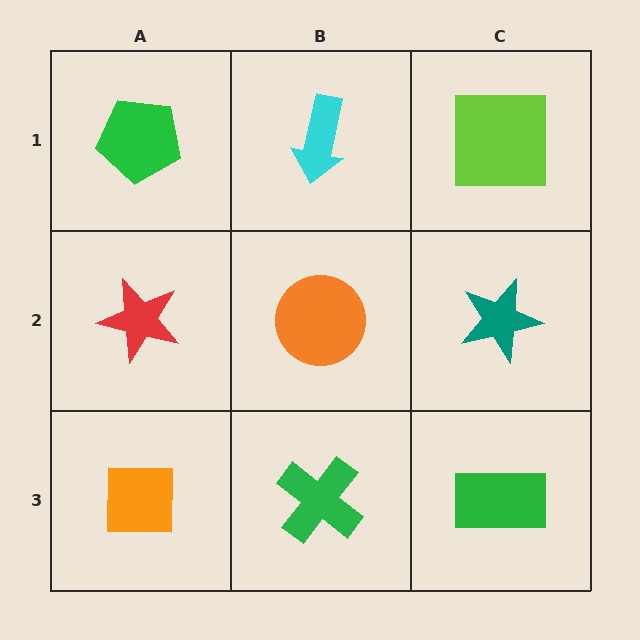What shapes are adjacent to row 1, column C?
A teal star (row 2, column C), a cyan arrow (row 1, column B).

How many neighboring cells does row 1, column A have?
2.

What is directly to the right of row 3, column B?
A green rectangle.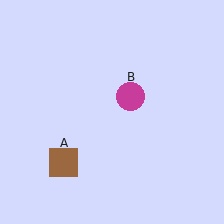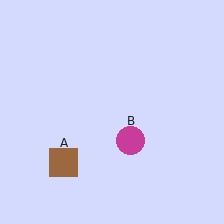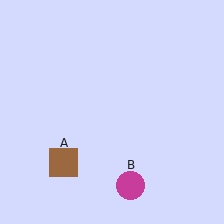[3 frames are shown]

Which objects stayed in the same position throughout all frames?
Brown square (object A) remained stationary.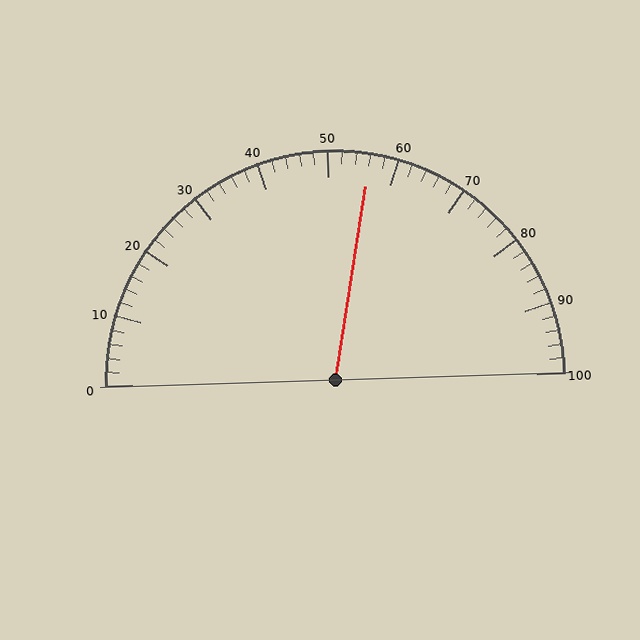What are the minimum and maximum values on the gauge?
The gauge ranges from 0 to 100.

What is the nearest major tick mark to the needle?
The nearest major tick mark is 60.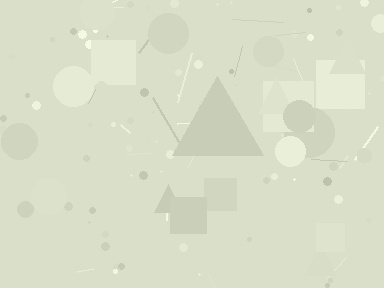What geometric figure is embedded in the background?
A triangle is embedded in the background.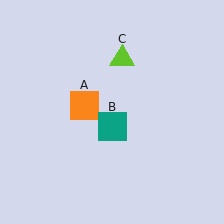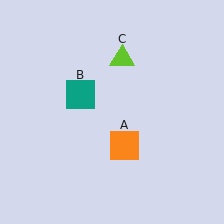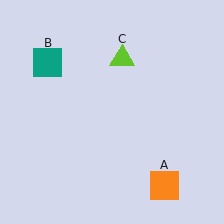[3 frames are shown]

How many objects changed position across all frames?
2 objects changed position: orange square (object A), teal square (object B).